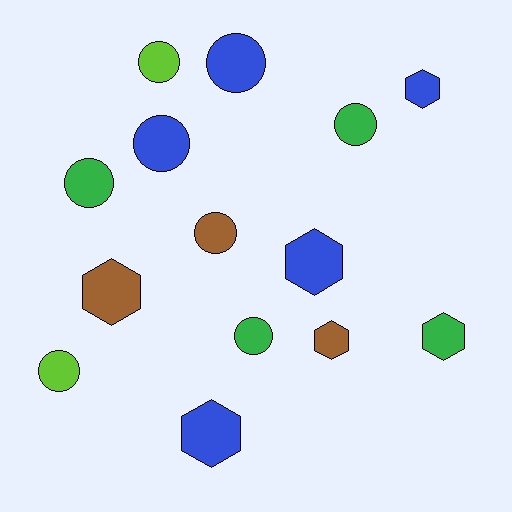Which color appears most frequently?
Blue, with 5 objects.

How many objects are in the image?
There are 14 objects.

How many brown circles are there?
There is 1 brown circle.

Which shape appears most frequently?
Circle, with 8 objects.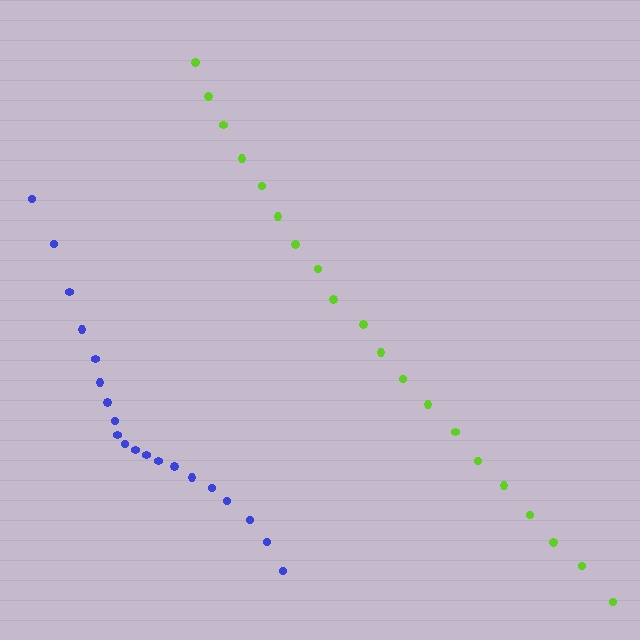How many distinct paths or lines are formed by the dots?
There are 2 distinct paths.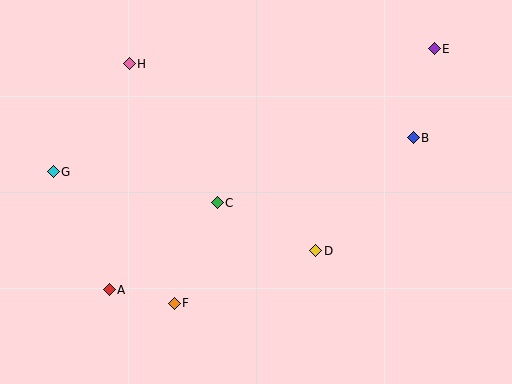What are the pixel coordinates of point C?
Point C is at (217, 203).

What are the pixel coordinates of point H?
Point H is at (129, 64).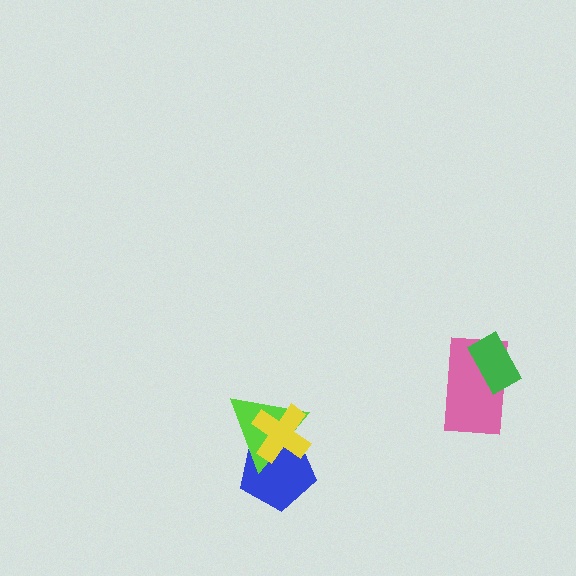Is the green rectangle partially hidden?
No, no other shape covers it.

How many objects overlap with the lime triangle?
2 objects overlap with the lime triangle.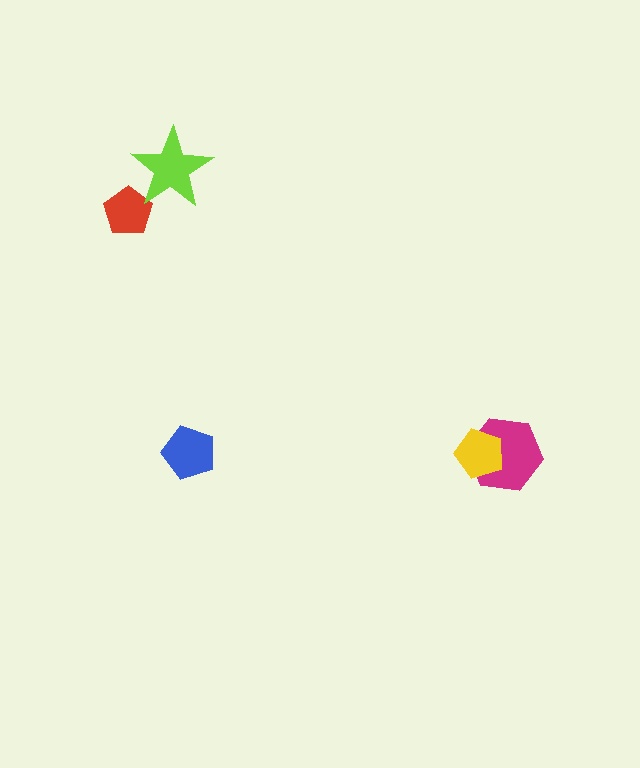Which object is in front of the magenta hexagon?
The yellow pentagon is in front of the magenta hexagon.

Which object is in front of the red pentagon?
The lime star is in front of the red pentagon.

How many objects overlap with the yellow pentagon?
1 object overlaps with the yellow pentagon.